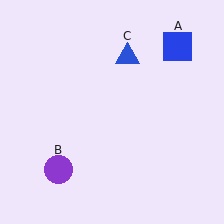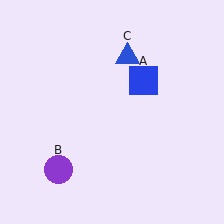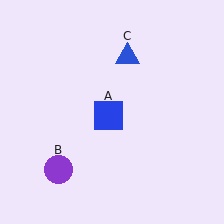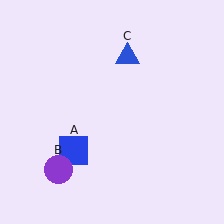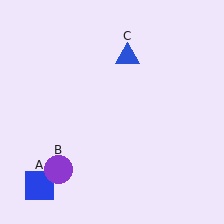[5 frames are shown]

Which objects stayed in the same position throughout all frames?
Purple circle (object B) and blue triangle (object C) remained stationary.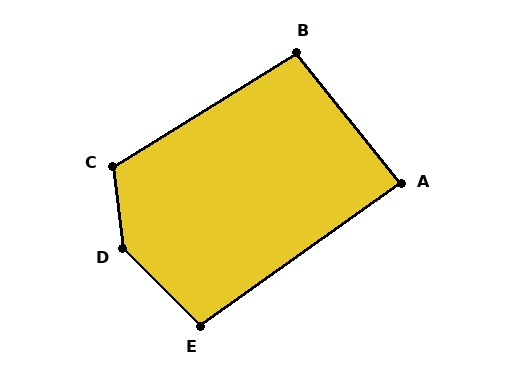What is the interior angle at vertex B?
Approximately 97 degrees (obtuse).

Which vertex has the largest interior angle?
D, at approximately 141 degrees.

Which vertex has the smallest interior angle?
A, at approximately 87 degrees.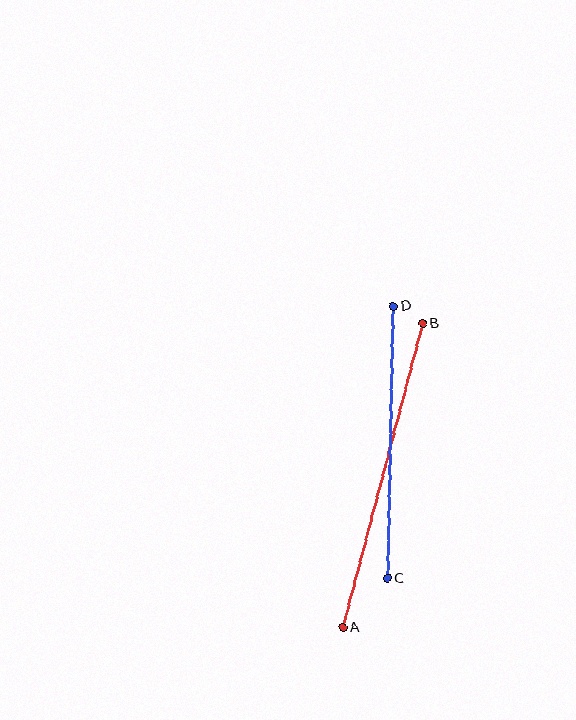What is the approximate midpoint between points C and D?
The midpoint is at approximately (390, 442) pixels.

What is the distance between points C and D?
The distance is approximately 272 pixels.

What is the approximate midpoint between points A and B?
The midpoint is at approximately (383, 475) pixels.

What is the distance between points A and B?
The distance is approximately 314 pixels.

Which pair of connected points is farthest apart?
Points A and B are farthest apart.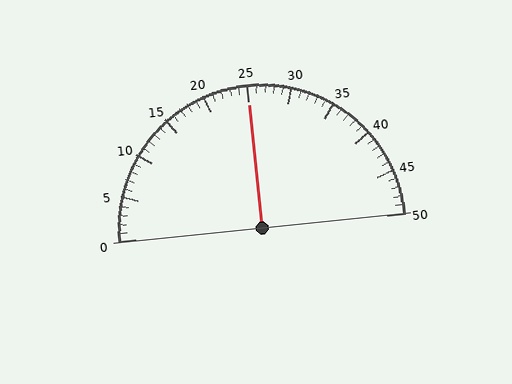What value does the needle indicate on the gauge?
The needle indicates approximately 25.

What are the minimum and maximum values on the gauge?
The gauge ranges from 0 to 50.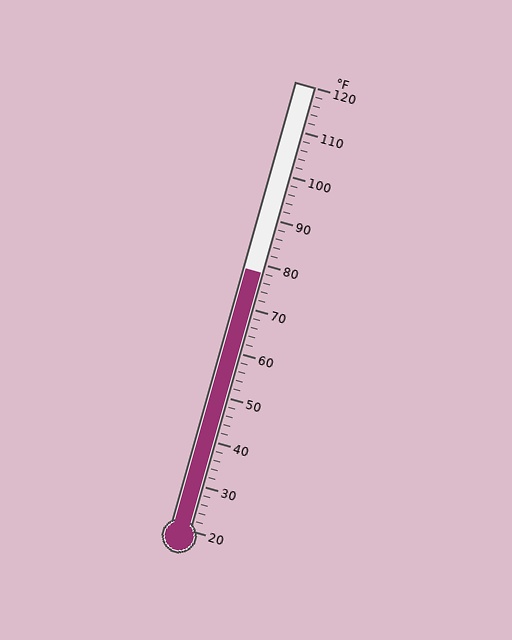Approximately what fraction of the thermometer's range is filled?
The thermometer is filled to approximately 60% of its range.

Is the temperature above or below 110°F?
The temperature is below 110°F.